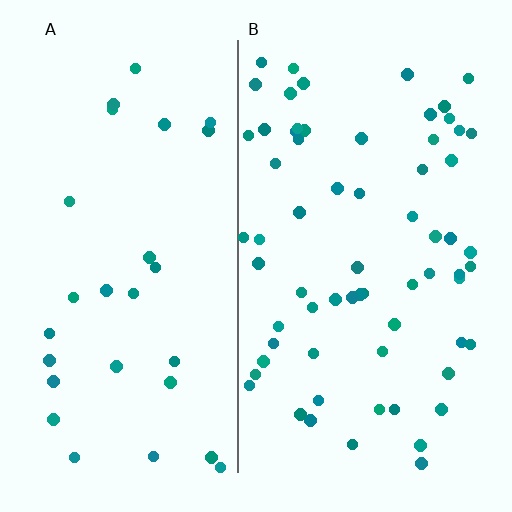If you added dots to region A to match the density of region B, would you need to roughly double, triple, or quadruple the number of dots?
Approximately double.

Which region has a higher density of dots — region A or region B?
B (the right).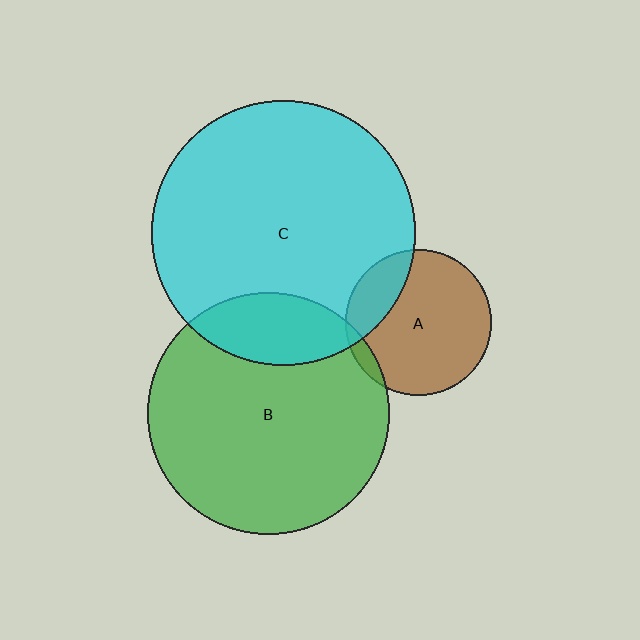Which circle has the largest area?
Circle C (cyan).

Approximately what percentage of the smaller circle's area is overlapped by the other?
Approximately 20%.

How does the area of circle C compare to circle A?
Approximately 3.3 times.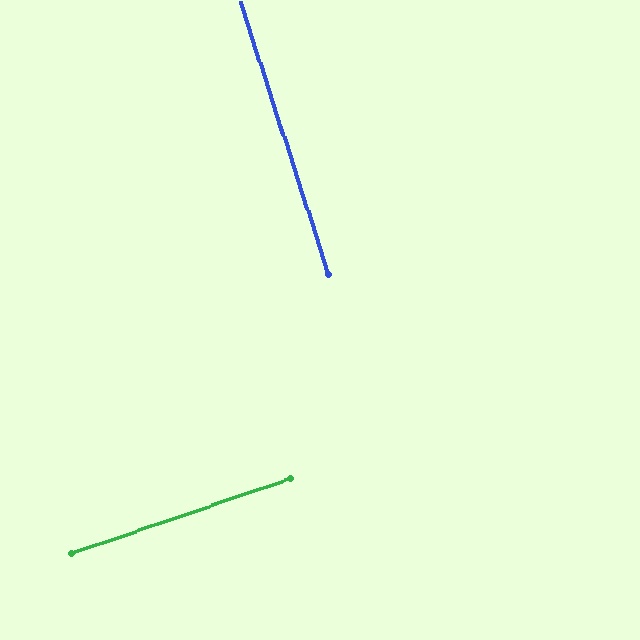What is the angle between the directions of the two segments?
Approximately 89 degrees.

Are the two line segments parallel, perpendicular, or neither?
Perpendicular — they meet at approximately 89°.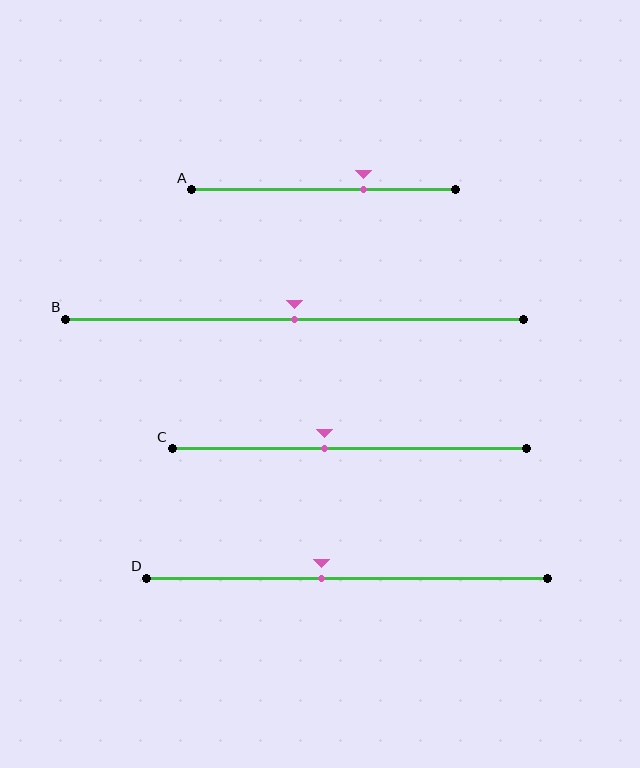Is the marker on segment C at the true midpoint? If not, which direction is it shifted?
No, the marker on segment C is shifted to the left by about 7% of the segment length.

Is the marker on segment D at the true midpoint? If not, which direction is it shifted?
No, the marker on segment D is shifted to the left by about 6% of the segment length.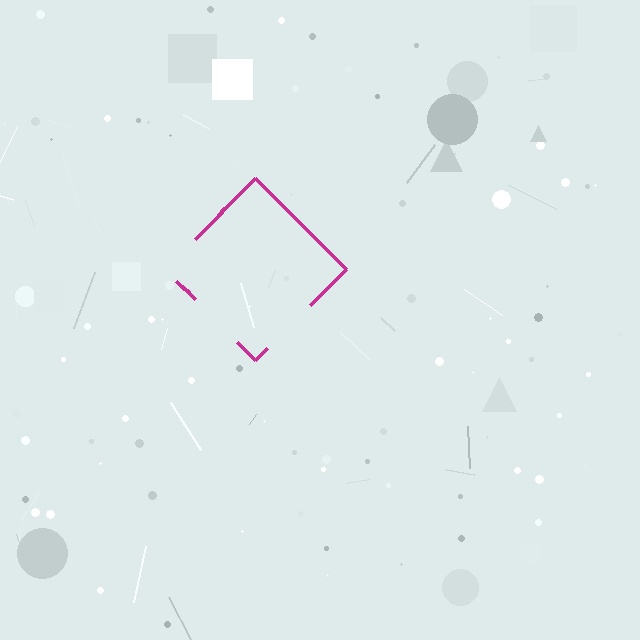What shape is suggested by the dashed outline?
The dashed outline suggests a diamond.